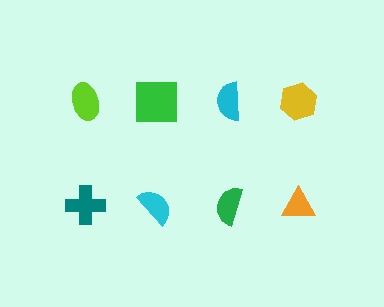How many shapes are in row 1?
4 shapes.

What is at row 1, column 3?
A cyan semicircle.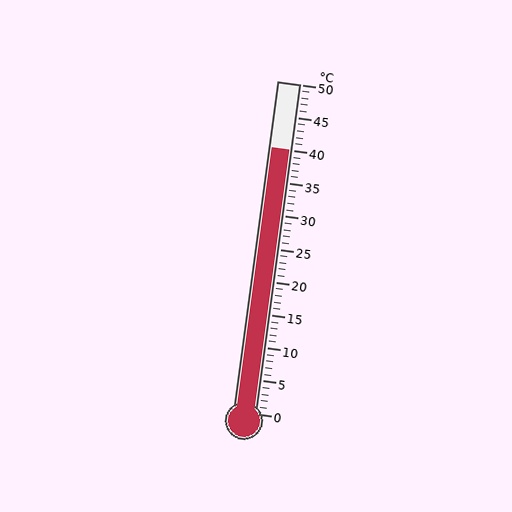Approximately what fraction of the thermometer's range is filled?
The thermometer is filled to approximately 80% of its range.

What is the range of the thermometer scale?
The thermometer scale ranges from 0°C to 50°C.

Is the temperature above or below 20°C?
The temperature is above 20°C.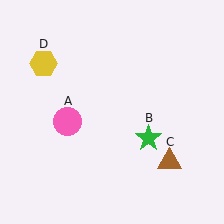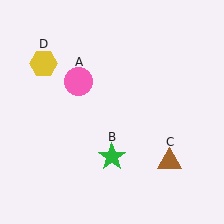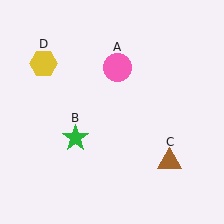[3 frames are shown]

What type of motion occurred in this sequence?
The pink circle (object A), green star (object B) rotated clockwise around the center of the scene.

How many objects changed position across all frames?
2 objects changed position: pink circle (object A), green star (object B).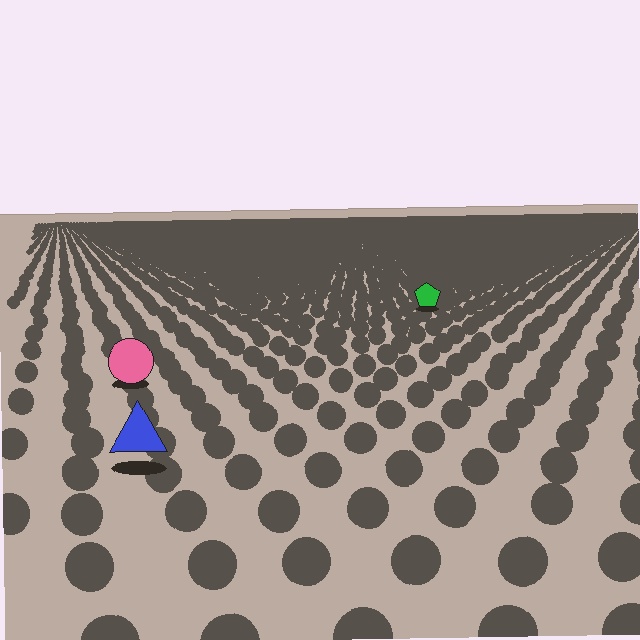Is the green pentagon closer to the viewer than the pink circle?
No. The pink circle is closer — you can tell from the texture gradient: the ground texture is coarser near it.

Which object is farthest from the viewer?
The green pentagon is farthest from the viewer. It appears smaller and the ground texture around it is denser.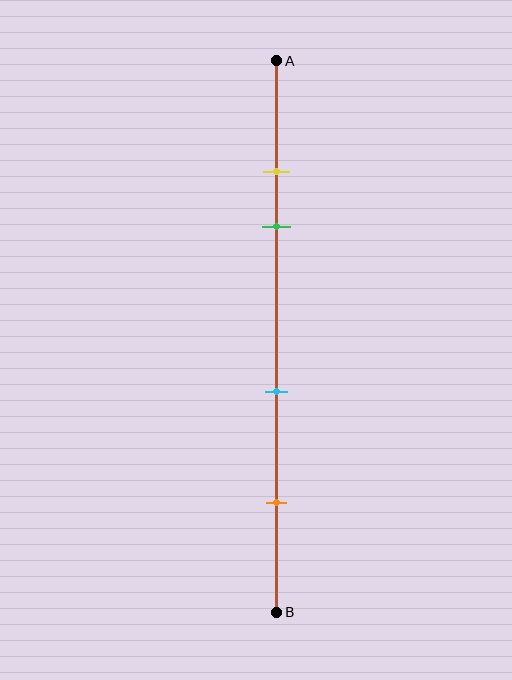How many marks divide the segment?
There are 4 marks dividing the segment.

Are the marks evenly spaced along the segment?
No, the marks are not evenly spaced.